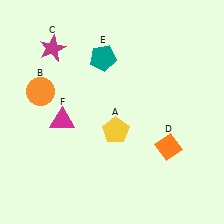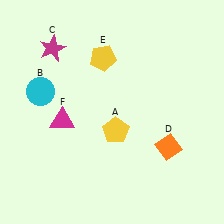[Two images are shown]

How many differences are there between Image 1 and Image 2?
There are 2 differences between the two images.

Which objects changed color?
B changed from orange to cyan. E changed from teal to yellow.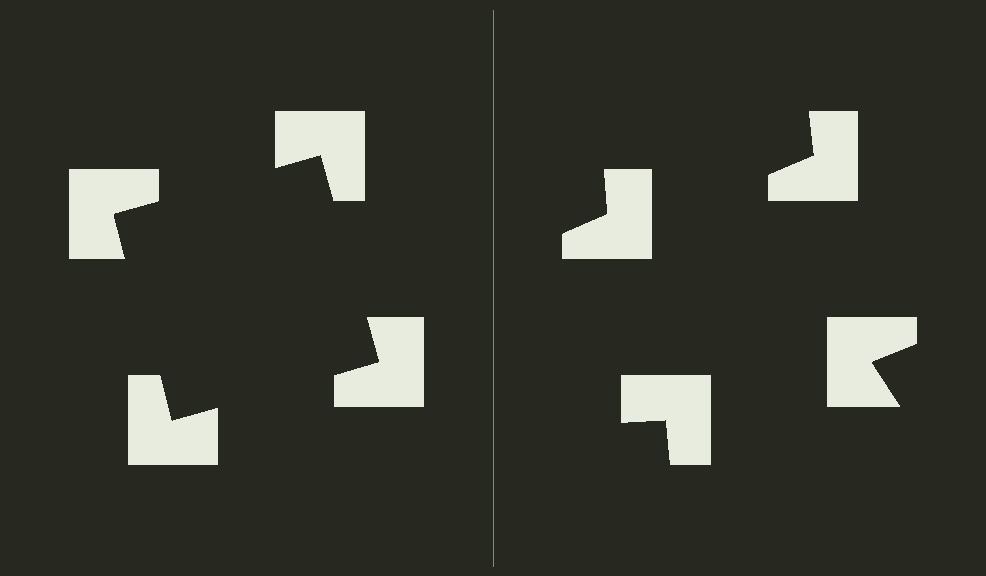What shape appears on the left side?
An illusory square.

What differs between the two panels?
The notched squares are positioned identically on both sides; only the wedge orientations differ. On the left they align to a square; on the right they are misaligned.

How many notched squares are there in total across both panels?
8 — 4 on each side.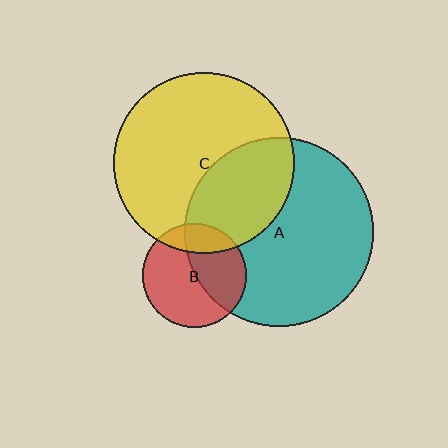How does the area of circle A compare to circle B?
Approximately 3.4 times.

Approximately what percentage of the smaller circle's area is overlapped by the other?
Approximately 20%.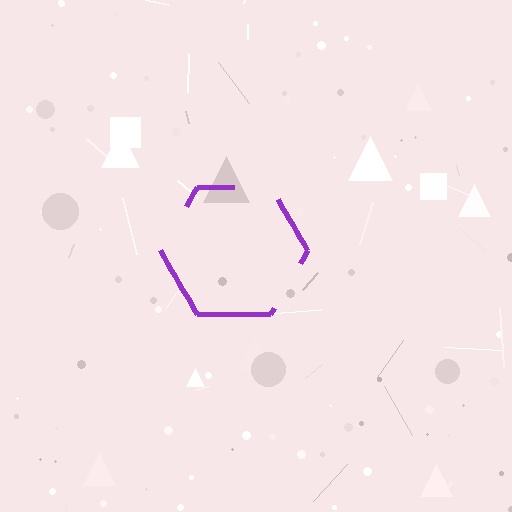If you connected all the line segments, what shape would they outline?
They would outline a hexagon.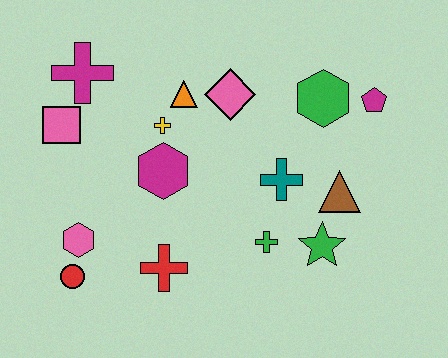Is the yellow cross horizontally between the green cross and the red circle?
Yes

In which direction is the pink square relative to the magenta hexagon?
The pink square is to the left of the magenta hexagon.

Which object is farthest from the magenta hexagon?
The magenta pentagon is farthest from the magenta hexagon.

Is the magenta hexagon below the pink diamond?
Yes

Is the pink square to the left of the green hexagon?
Yes